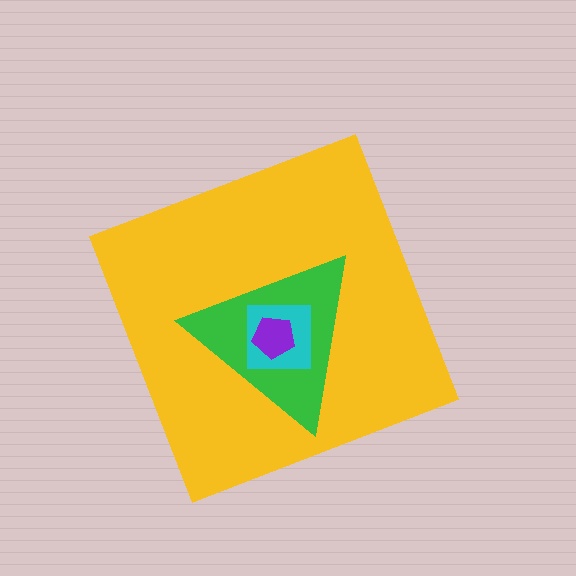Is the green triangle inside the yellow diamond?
Yes.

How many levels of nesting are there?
4.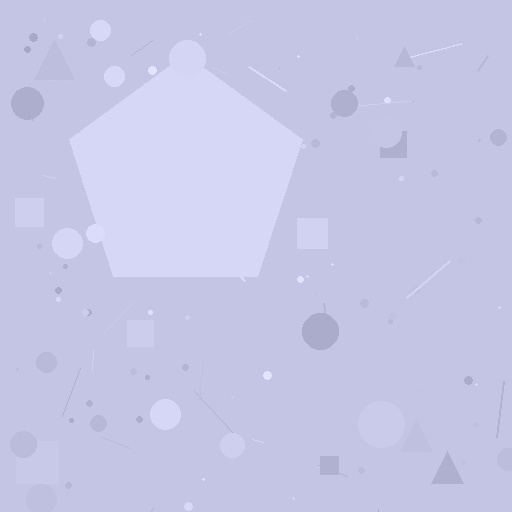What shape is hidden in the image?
A pentagon is hidden in the image.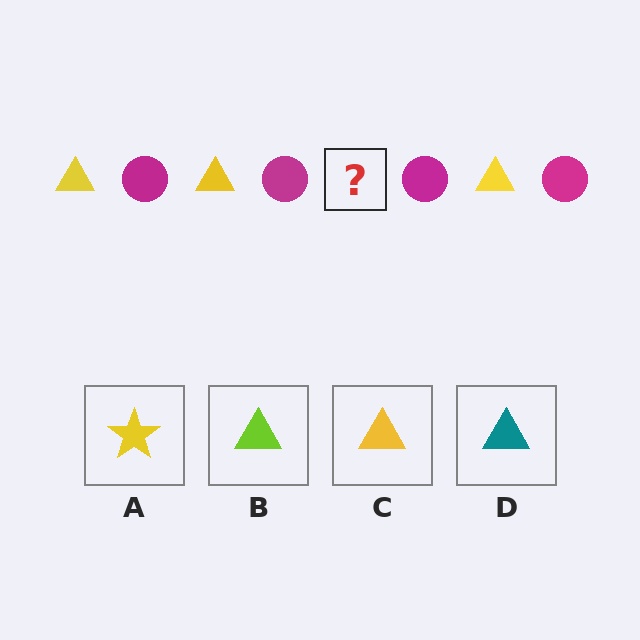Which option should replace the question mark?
Option C.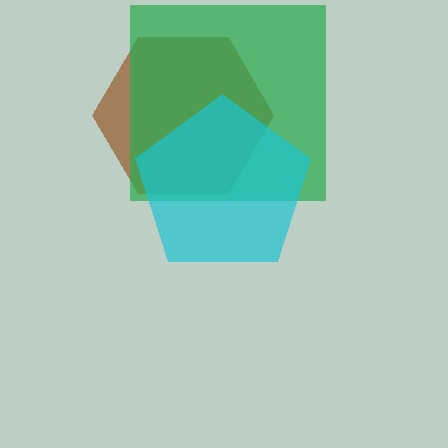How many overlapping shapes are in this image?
There are 3 overlapping shapes in the image.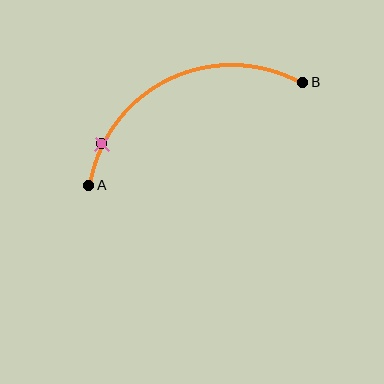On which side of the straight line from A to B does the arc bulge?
The arc bulges above the straight line connecting A and B.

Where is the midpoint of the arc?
The arc midpoint is the point on the curve farthest from the straight line joining A and B. It sits above that line.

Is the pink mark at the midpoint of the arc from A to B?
No. The pink mark lies on the arc but is closer to endpoint A. The arc midpoint would be at the point on the curve equidistant along the arc from both A and B.